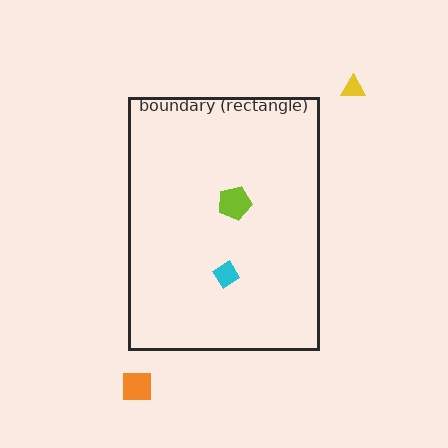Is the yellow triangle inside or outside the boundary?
Outside.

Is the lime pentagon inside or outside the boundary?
Inside.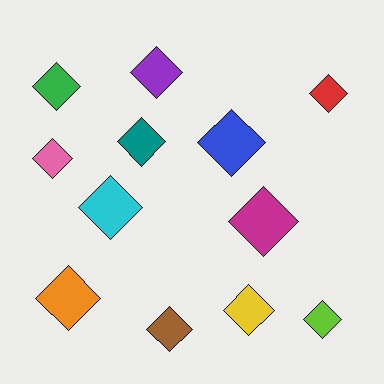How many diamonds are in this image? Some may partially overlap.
There are 12 diamonds.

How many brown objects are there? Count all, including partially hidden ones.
There is 1 brown object.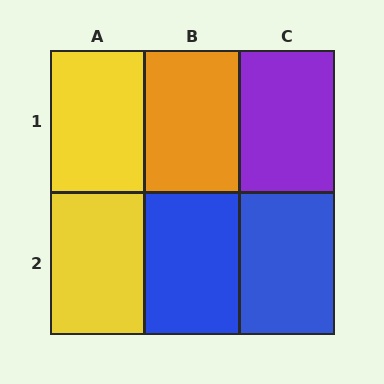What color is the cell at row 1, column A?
Yellow.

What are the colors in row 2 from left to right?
Yellow, blue, blue.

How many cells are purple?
1 cell is purple.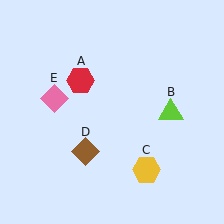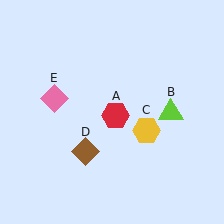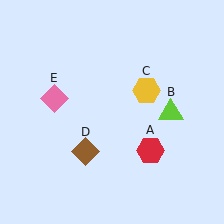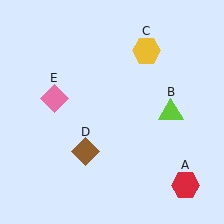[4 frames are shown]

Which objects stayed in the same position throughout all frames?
Lime triangle (object B) and brown diamond (object D) and pink diamond (object E) remained stationary.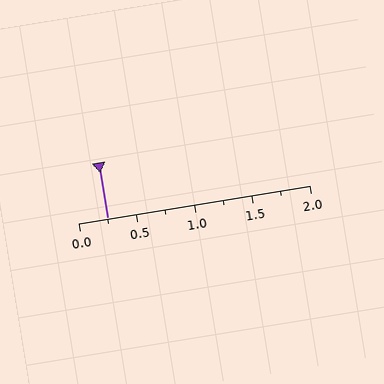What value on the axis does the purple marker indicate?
The marker indicates approximately 0.25.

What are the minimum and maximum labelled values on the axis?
The axis runs from 0.0 to 2.0.